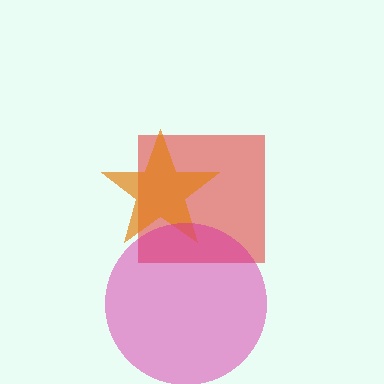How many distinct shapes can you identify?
There are 3 distinct shapes: a red square, an orange star, a magenta circle.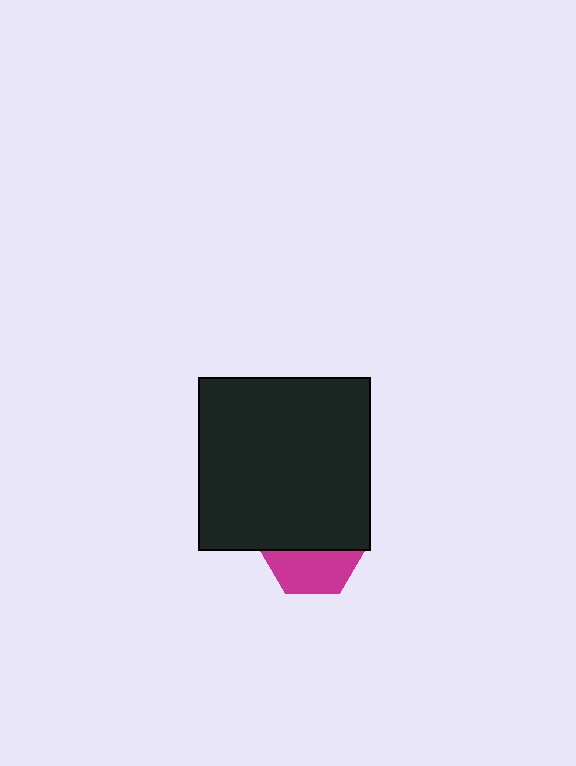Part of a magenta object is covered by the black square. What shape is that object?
It is a hexagon.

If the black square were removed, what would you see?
You would see the complete magenta hexagon.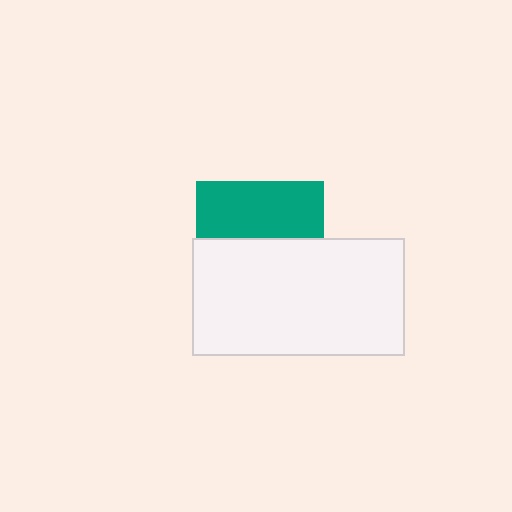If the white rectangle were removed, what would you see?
You would see the complete teal square.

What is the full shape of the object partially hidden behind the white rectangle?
The partially hidden object is a teal square.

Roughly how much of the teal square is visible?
A small part of it is visible (roughly 44%).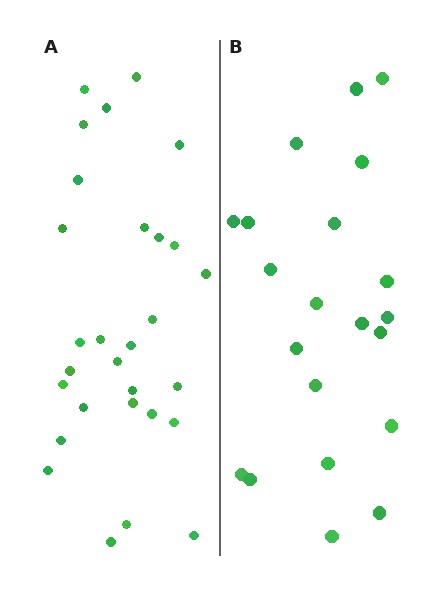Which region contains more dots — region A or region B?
Region A (the left region) has more dots.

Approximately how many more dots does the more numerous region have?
Region A has roughly 8 or so more dots than region B.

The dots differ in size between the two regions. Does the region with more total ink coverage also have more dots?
No. Region B has more total ink coverage because its dots are larger, but region A actually contains more individual dots. Total area can be misleading — the number of items is what matters here.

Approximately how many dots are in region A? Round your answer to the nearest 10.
About 30 dots. (The exact count is 29, which rounds to 30.)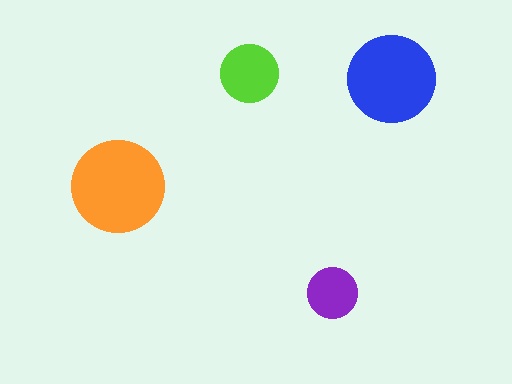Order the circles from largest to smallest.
the orange one, the blue one, the lime one, the purple one.